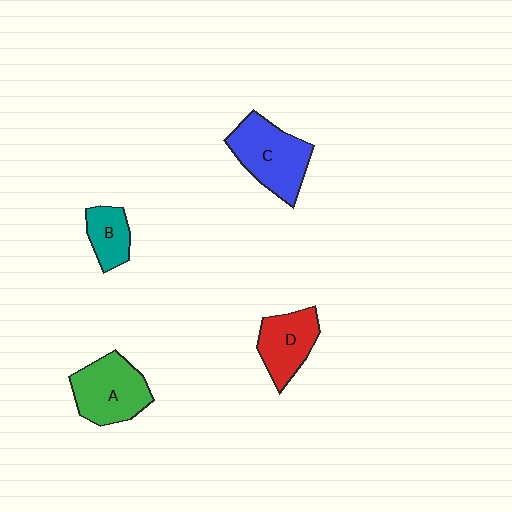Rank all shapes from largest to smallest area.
From largest to smallest: C (blue), A (green), D (red), B (teal).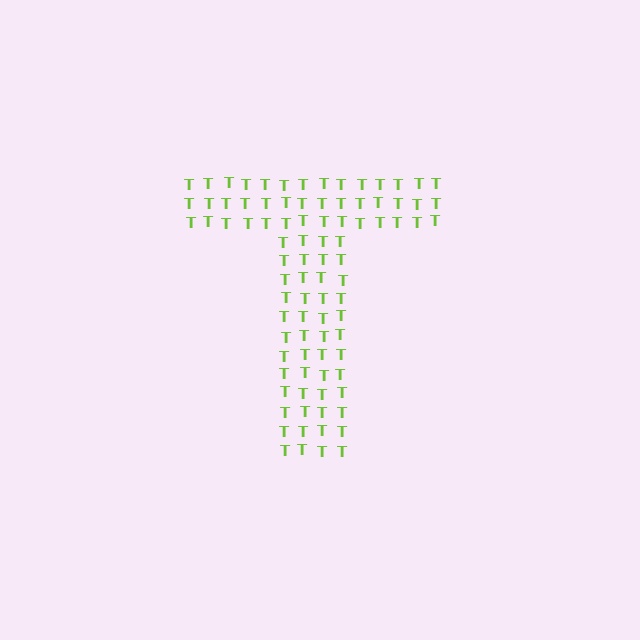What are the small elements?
The small elements are letter T's.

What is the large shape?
The large shape is the letter T.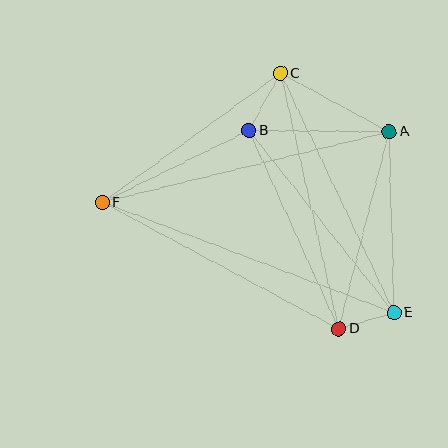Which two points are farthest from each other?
Points E and F are farthest from each other.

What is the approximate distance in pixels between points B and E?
The distance between B and E is approximately 233 pixels.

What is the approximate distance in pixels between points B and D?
The distance between B and D is approximately 218 pixels.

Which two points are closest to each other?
Points D and E are closest to each other.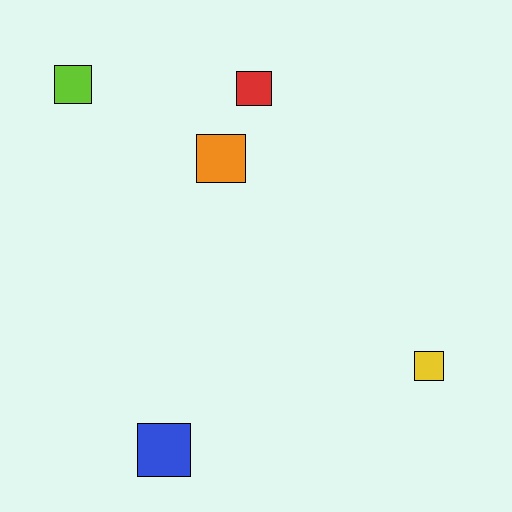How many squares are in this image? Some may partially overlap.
There are 5 squares.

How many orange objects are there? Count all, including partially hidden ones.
There is 1 orange object.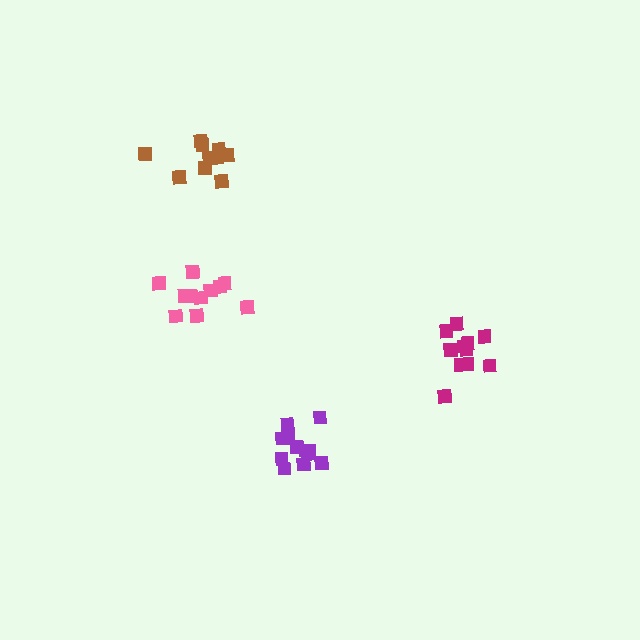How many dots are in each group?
Group 1: 11 dots, Group 2: 11 dots, Group 3: 12 dots, Group 4: 12 dots (46 total).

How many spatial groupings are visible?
There are 4 spatial groupings.